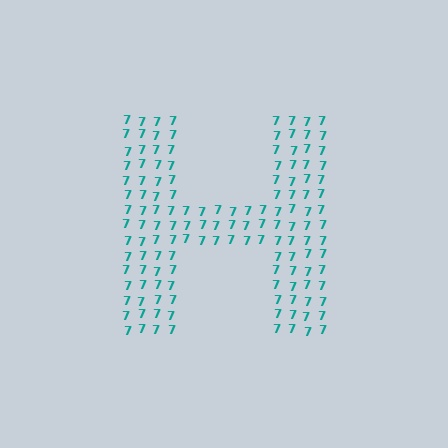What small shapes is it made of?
It is made of small digit 7's.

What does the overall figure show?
The overall figure shows the letter H.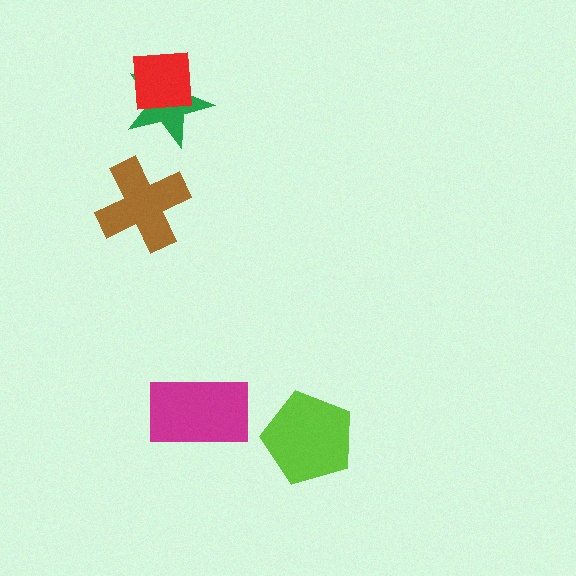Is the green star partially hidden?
Yes, it is partially covered by another shape.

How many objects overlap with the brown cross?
0 objects overlap with the brown cross.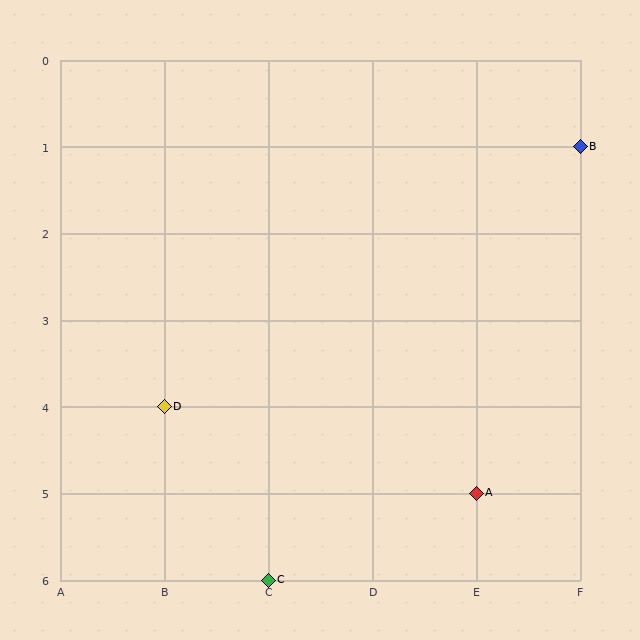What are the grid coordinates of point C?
Point C is at grid coordinates (C, 6).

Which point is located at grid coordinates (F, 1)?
Point B is at (F, 1).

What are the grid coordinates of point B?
Point B is at grid coordinates (F, 1).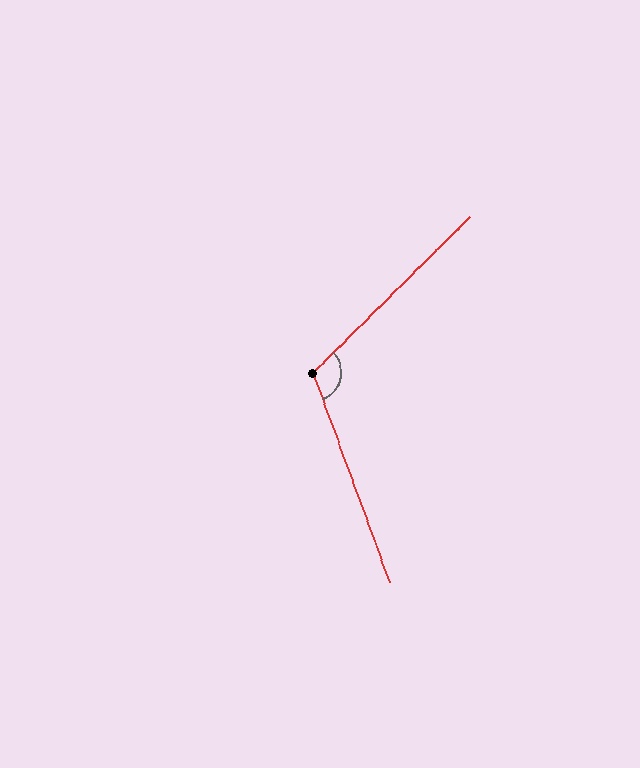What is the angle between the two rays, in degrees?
Approximately 115 degrees.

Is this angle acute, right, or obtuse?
It is obtuse.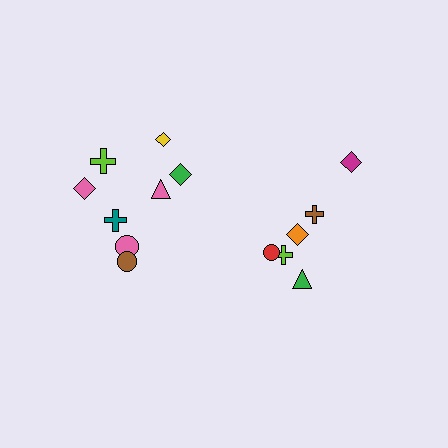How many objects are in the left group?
There are 8 objects.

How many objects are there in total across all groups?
There are 14 objects.